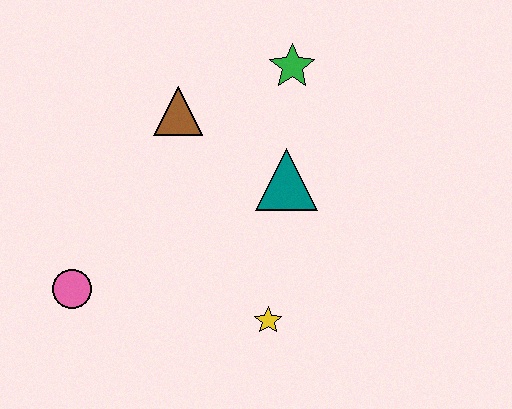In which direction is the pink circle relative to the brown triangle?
The pink circle is below the brown triangle.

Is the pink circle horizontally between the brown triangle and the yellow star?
No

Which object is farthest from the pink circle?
The green star is farthest from the pink circle.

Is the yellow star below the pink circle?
Yes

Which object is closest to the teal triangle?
The green star is closest to the teal triangle.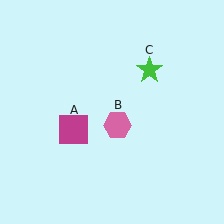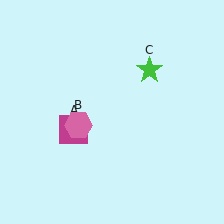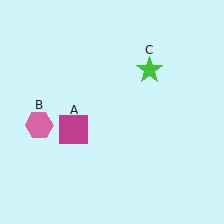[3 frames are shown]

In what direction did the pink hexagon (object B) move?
The pink hexagon (object B) moved left.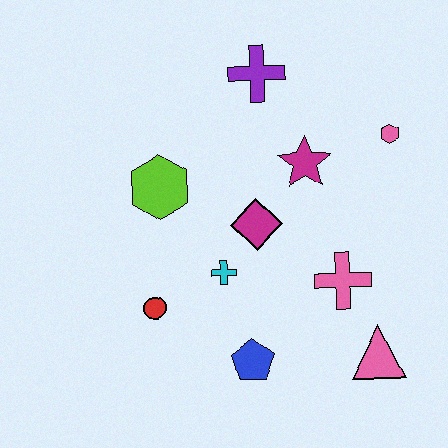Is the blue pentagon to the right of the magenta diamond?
No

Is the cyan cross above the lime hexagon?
No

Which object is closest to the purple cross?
The magenta star is closest to the purple cross.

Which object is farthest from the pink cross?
The purple cross is farthest from the pink cross.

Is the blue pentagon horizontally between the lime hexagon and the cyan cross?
No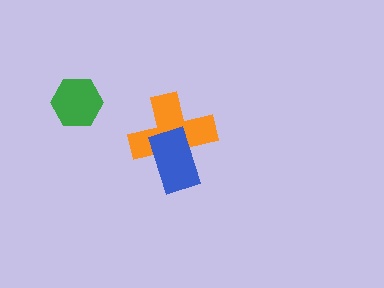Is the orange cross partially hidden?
Yes, it is partially covered by another shape.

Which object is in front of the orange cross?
The blue rectangle is in front of the orange cross.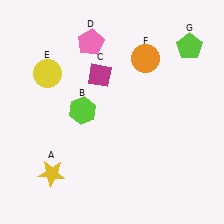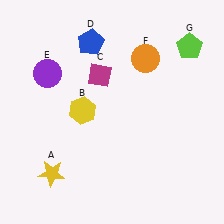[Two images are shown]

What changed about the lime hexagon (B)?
In Image 1, B is lime. In Image 2, it changed to yellow.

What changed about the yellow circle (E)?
In Image 1, E is yellow. In Image 2, it changed to purple.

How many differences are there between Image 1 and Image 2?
There are 3 differences between the two images.